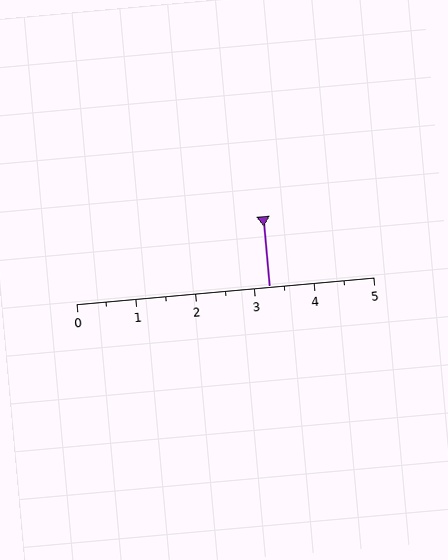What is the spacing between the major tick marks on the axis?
The major ticks are spaced 1 apart.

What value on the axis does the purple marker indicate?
The marker indicates approximately 3.2.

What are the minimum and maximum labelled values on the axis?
The axis runs from 0 to 5.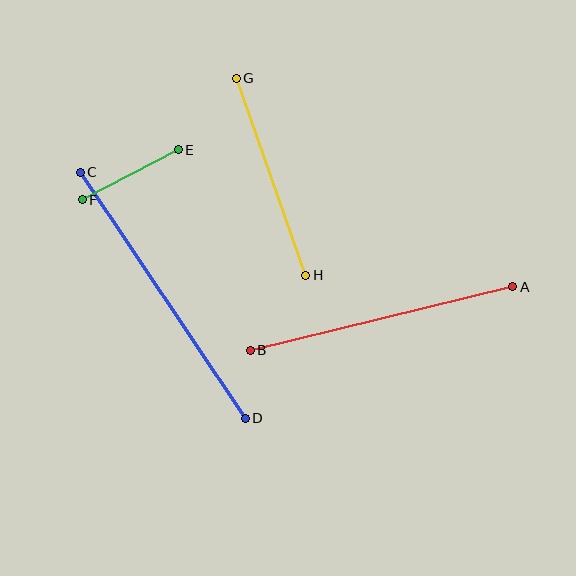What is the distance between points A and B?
The distance is approximately 270 pixels.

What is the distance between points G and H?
The distance is approximately 209 pixels.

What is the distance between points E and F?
The distance is approximately 108 pixels.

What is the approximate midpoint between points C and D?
The midpoint is at approximately (163, 295) pixels.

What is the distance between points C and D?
The distance is approximately 296 pixels.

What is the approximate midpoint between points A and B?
The midpoint is at approximately (382, 319) pixels.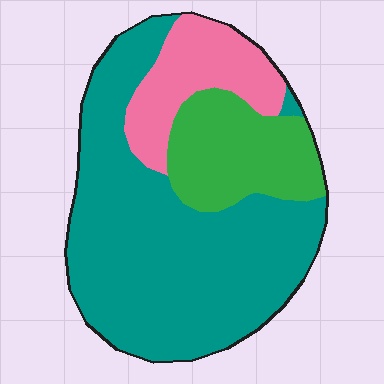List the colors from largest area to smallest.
From largest to smallest: teal, green, pink.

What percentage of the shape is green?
Green covers about 20% of the shape.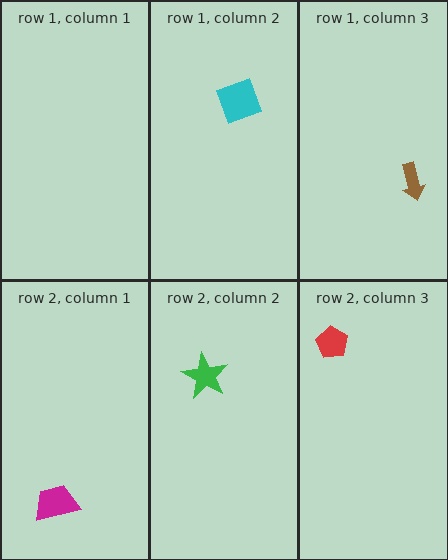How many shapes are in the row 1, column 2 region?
1.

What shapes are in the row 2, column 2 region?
The green star.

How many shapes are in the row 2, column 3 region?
1.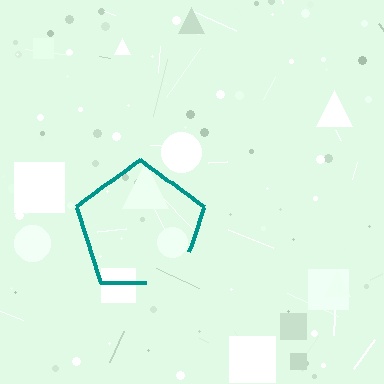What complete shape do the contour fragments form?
The contour fragments form a pentagon.